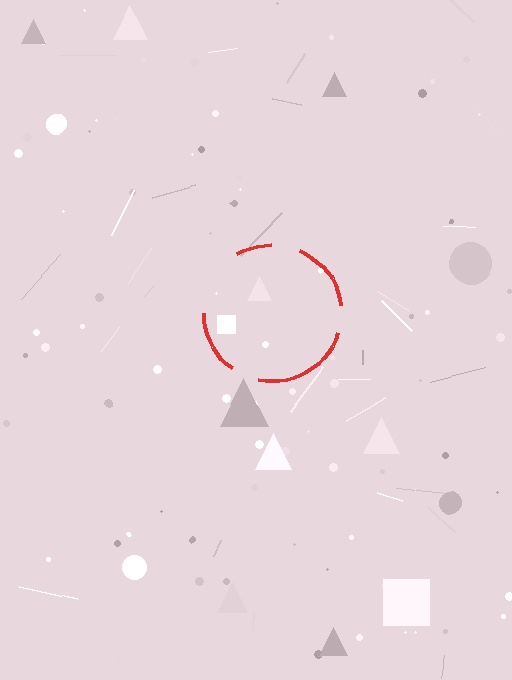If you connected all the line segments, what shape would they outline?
They would outline a circle.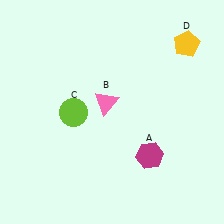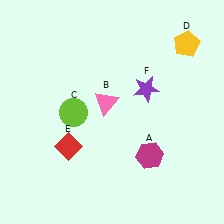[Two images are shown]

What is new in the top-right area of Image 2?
A purple star (F) was added in the top-right area of Image 2.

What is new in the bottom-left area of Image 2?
A red diamond (E) was added in the bottom-left area of Image 2.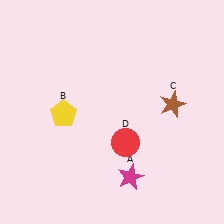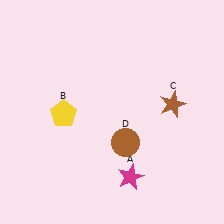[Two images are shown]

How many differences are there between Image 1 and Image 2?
There is 1 difference between the two images.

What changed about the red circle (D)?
In Image 1, D is red. In Image 2, it changed to brown.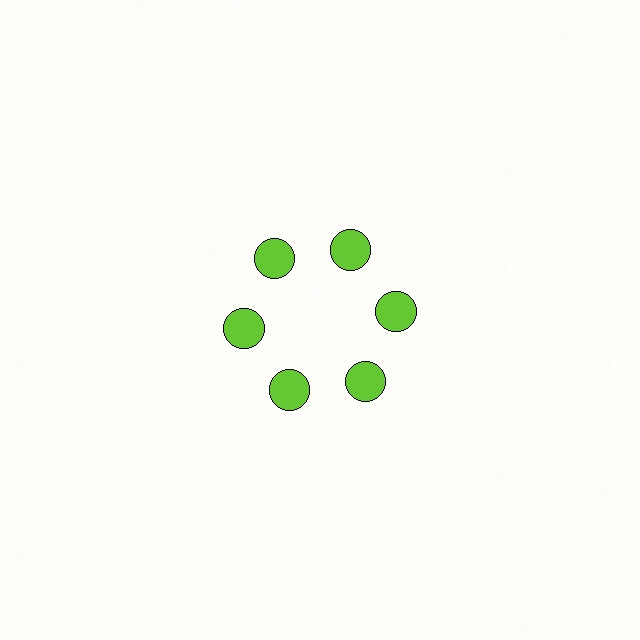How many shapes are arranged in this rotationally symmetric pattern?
There are 6 shapes, arranged in 6 groups of 1.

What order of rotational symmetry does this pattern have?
This pattern has 6-fold rotational symmetry.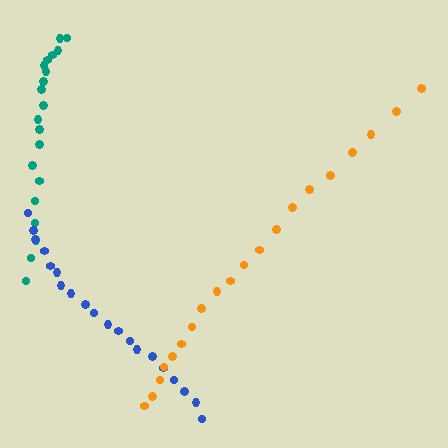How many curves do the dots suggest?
There are 3 distinct paths.